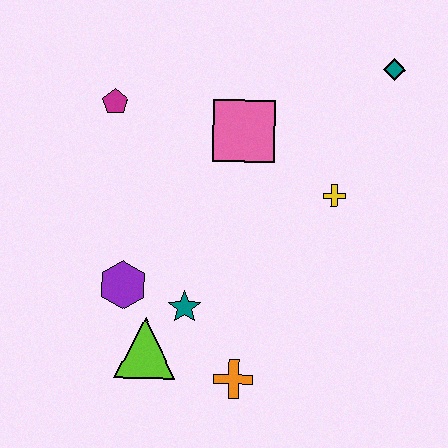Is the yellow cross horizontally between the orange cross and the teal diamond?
Yes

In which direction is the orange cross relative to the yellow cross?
The orange cross is below the yellow cross.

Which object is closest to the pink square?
The yellow cross is closest to the pink square.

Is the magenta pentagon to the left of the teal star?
Yes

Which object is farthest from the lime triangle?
The teal diamond is farthest from the lime triangle.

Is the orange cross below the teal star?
Yes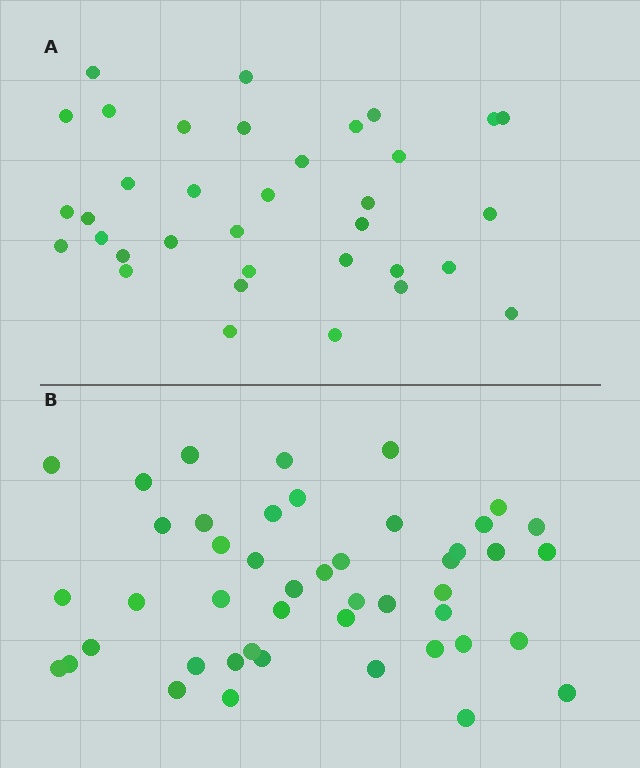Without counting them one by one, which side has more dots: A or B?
Region B (the bottom region) has more dots.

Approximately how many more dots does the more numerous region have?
Region B has roughly 12 or so more dots than region A.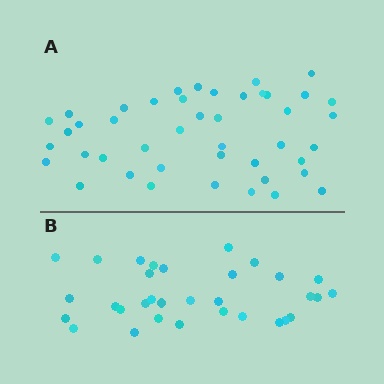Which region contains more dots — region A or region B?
Region A (the top region) has more dots.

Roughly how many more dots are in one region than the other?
Region A has roughly 12 or so more dots than region B.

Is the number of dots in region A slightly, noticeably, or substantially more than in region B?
Region A has noticeably more, but not dramatically so. The ratio is roughly 1.4 to 1.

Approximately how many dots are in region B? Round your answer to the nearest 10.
About 30 dots. (The exact count is 32, which rounds to 30.)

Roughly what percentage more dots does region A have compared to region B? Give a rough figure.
About 40% more.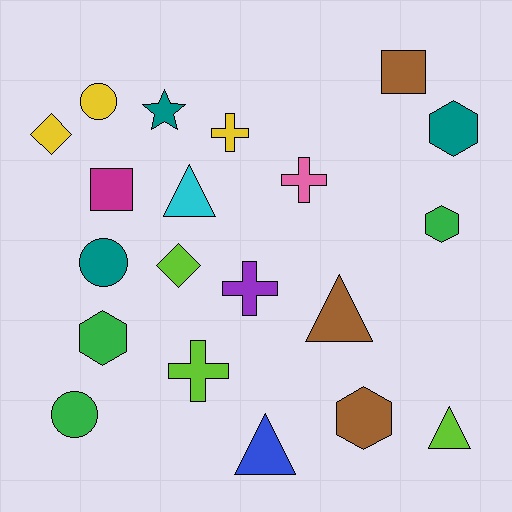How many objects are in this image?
There are 20 objects.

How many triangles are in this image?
There are 4 triangles.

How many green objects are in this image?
There are 3 green objects.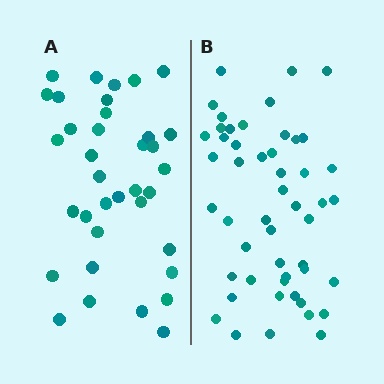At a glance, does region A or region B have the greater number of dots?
Region B (the right region) has more dots.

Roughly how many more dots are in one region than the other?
Region B has approximately 15 more dots than region A.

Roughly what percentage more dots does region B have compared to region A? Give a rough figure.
About 40% more.